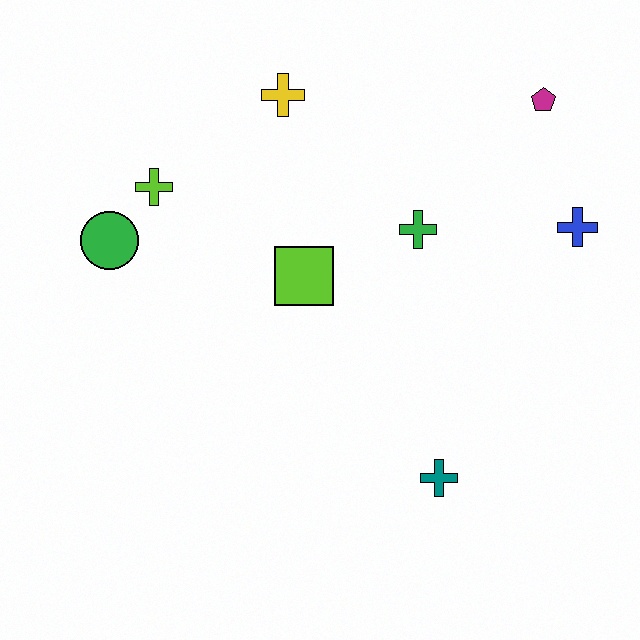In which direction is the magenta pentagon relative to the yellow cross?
The magenta pentagon is to the right of the yellow cross.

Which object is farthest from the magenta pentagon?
The green circle is farthest from the magenta pentagon.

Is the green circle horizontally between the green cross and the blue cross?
No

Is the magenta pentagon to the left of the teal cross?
No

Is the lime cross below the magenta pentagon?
Yes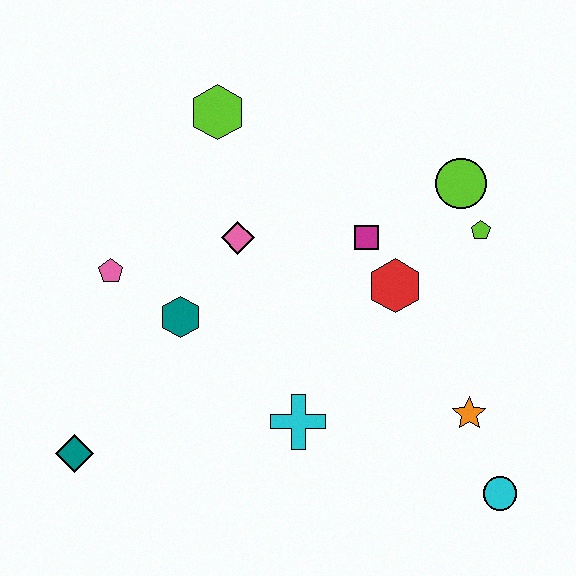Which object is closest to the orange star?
The cyan circle is closest to the orange star.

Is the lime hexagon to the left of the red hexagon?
Yes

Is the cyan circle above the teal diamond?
No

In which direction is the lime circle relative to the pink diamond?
The lime circle is to the right of the pink diamond.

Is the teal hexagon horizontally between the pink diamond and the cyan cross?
No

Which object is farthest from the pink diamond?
The cyan circle is farthest from the pink diamond.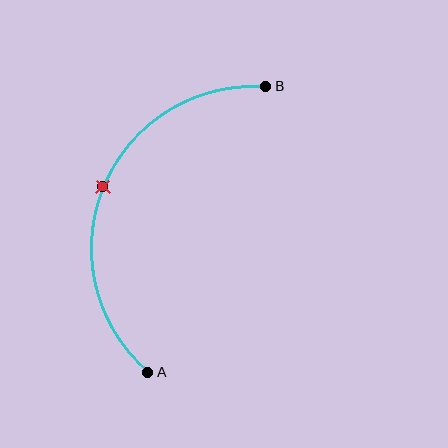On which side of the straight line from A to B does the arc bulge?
The arc bulges to the left of the straight line connecting A and B.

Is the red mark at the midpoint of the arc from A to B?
Yes. The red mark lies on the arc at equal arc-length from both A and B — it is the arc midpoint.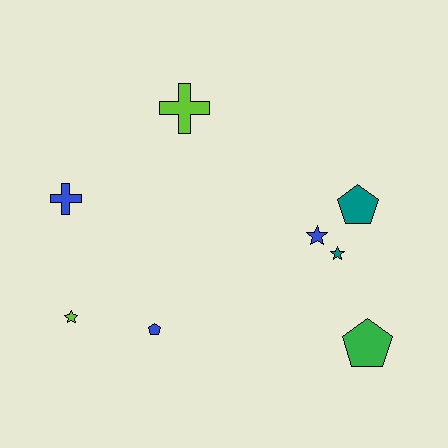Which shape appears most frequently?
Star, with 3 objects.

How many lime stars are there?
There is 1 lime star.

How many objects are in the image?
There are 8 objects.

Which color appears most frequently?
Blue, with 3 objects.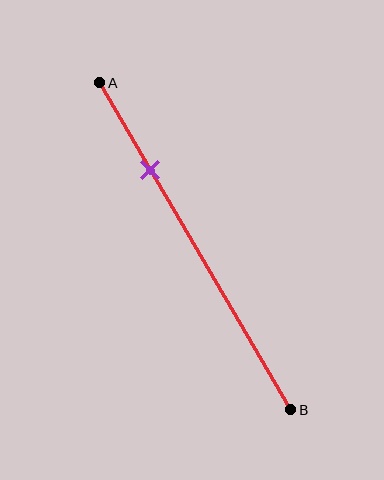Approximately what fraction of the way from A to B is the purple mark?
The purple mark is approximately 25% of the way from A to B.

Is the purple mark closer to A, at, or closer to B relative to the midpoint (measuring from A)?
The purple mark is closer to point A than the midpoint of segment AB.